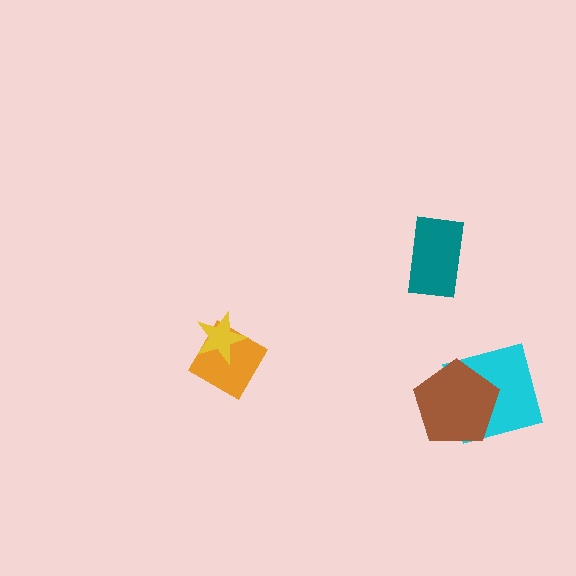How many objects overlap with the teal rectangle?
0 objects overlap with the teal rectangle.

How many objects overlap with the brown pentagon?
1 object overlaps with the brown pentagon.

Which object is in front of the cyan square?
The brown pentagon is in front of the cyan square.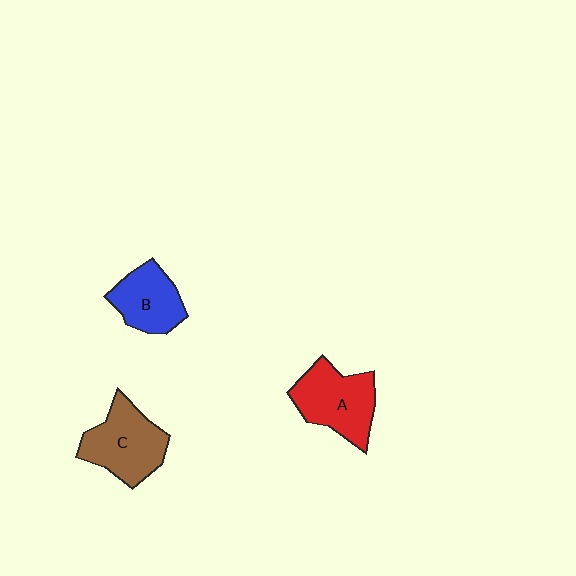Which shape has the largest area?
Shape C (brown).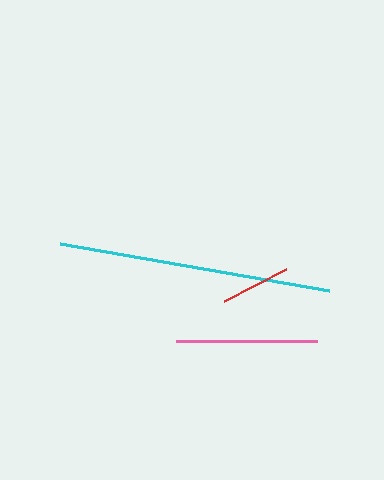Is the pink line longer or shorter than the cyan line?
The cyan line is longer than the pink line.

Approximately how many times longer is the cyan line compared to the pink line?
The cyan line is approximately 1.9 times the length of the pink line.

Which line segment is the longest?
The cyan line is the longest at approximately 274 pixels.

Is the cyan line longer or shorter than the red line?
The cyan line is longer than the red line.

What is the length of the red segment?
The red segment is approximately 70 pixels long.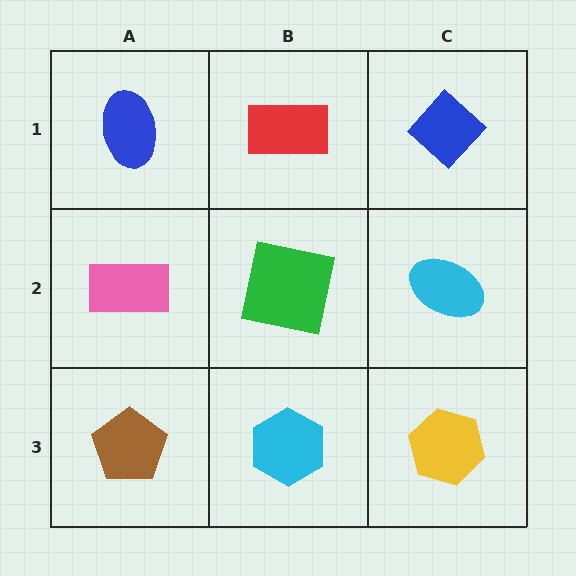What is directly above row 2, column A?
A blue ellipse.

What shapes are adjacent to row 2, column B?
A red rectangle (row 1, column B), a cyan hexagon (row 3, column B), a pink rectangle (row 2, column A), a cyan ellipse (row 2, column C).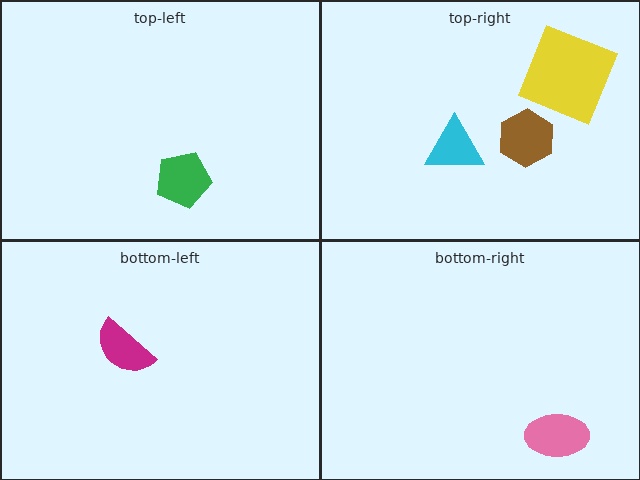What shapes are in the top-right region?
The cyan triangle, the brown hexagon, the yellow square.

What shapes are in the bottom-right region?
The pink ellipse.